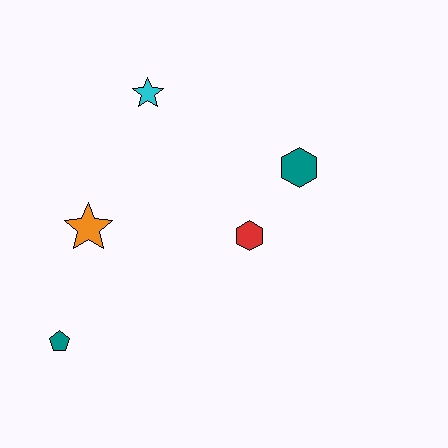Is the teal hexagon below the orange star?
No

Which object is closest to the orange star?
The teal pentagon is closest to the orange star.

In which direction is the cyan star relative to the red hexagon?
The cyan star is above the red hexagon.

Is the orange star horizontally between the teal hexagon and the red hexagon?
No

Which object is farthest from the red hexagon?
The teal pentagon is farthest from the red hexagon.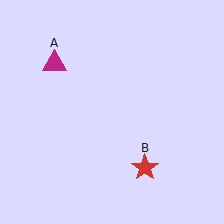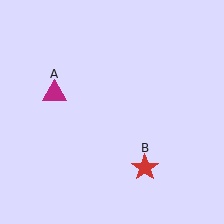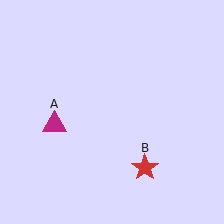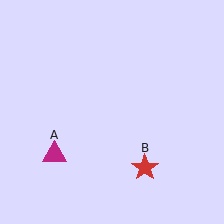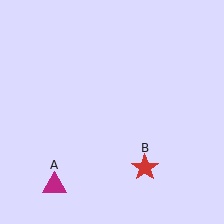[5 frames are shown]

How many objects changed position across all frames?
1 object changed position: magenta triangle (object A).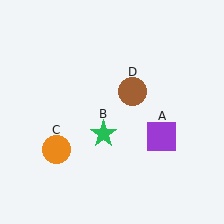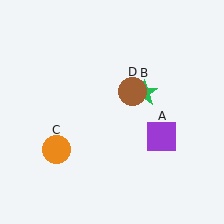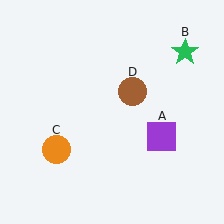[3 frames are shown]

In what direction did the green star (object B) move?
The green star (object B) moved up and to the right.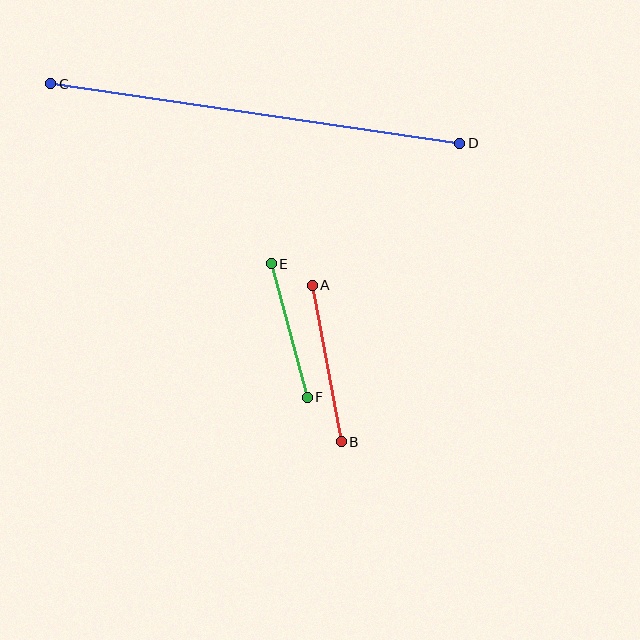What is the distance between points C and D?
The distance is approximately 413 pixels.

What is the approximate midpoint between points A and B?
The midpoint is at approximately (327, 363) pixels.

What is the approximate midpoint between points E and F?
The midpoint is at approximately (289, 330) pixels.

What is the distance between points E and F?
The distance is approximately 138 pixels.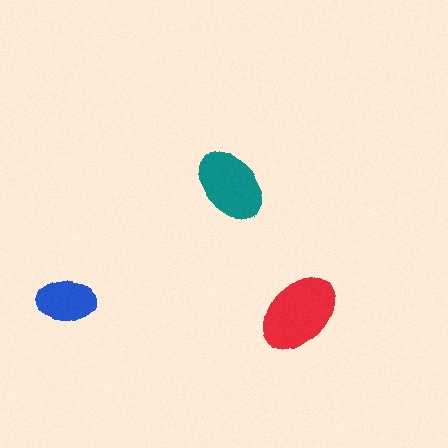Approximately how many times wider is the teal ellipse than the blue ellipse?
About 1.5 times wider.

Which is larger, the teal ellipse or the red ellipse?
The red one.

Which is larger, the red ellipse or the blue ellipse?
The red one.